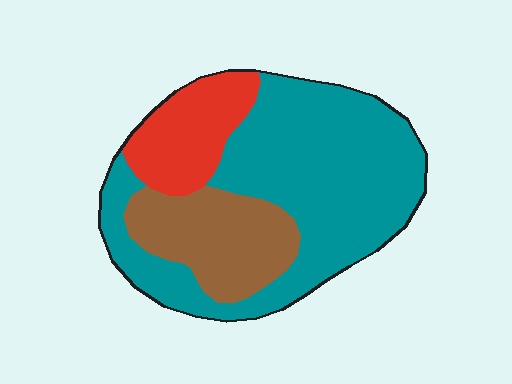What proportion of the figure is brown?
Brown covers roughly 20% of the figure.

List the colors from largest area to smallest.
From largest to smallest: teal, brown, red.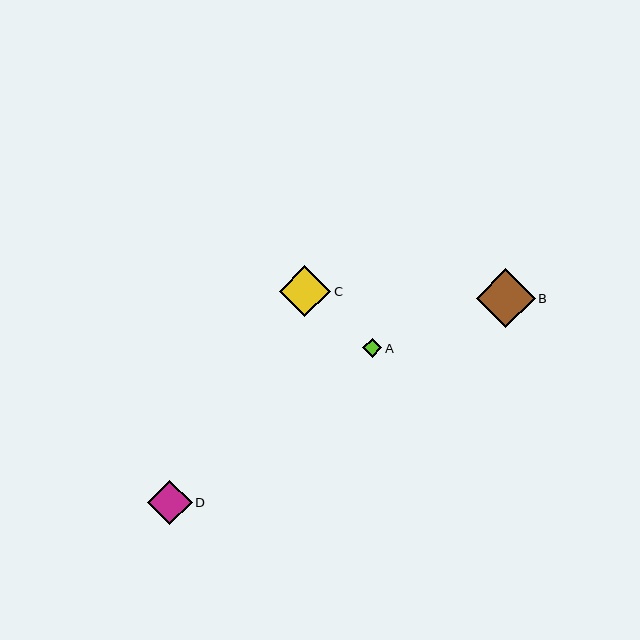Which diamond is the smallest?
Diamond A is the smallest with a size of approximately 19 pixels.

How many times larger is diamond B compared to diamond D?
Diamond B is approximately 1.3 times the size of diamond D.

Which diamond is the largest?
Diamond B is the largest with a size of approximately 59 pixels.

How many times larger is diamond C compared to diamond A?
Diamond C is approximately 2.7 times the size of diamond A.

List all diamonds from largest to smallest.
From largest to smallest: B, C, D, A.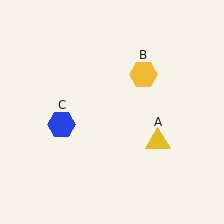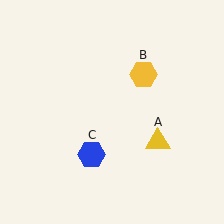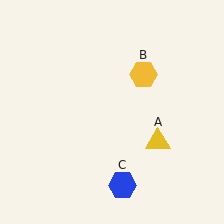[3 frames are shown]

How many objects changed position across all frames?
1 object changed position: blue hexagon (object C).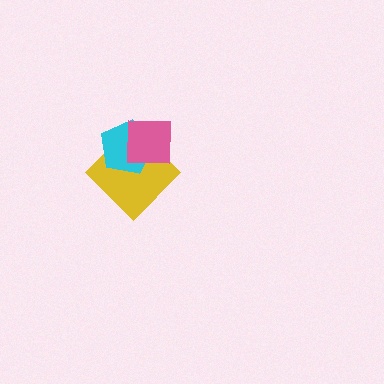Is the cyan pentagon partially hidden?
Yes, it is partially covered by another shape.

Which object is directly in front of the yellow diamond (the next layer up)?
The cyan pentagon is directly in front of the yellow diamond.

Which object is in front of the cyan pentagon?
The pink square is in front of the cyan pentagon.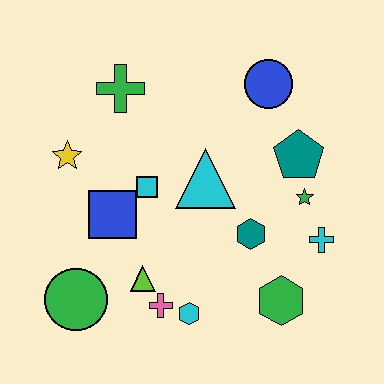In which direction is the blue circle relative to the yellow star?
The blue circle is to the right of the yellow star.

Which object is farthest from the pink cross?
The blue circle is farthest from the pink cross.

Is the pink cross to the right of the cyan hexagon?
No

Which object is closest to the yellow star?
The blue square is closest to the yellow star.